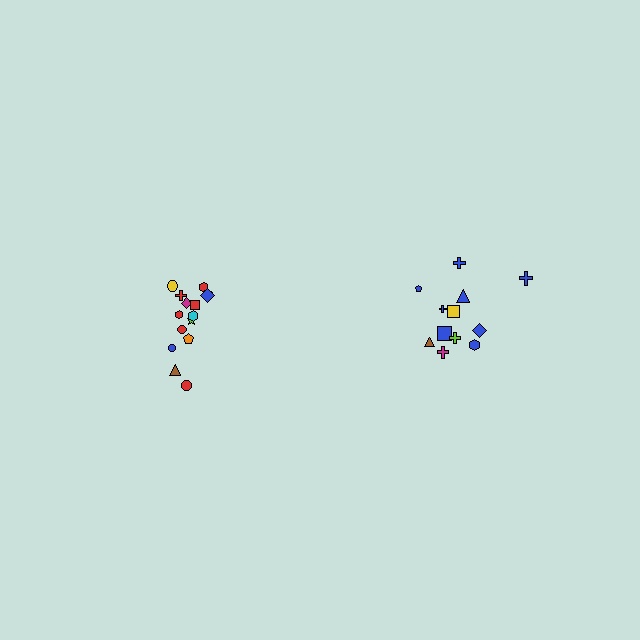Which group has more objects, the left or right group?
The left group.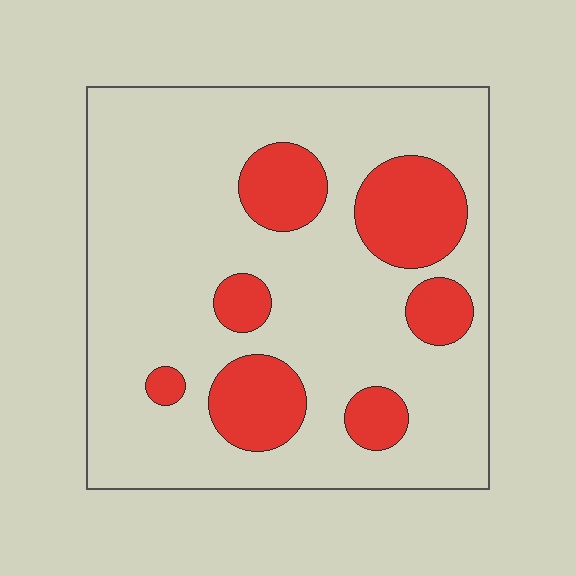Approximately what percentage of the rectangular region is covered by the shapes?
Approximately 20%.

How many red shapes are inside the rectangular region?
7.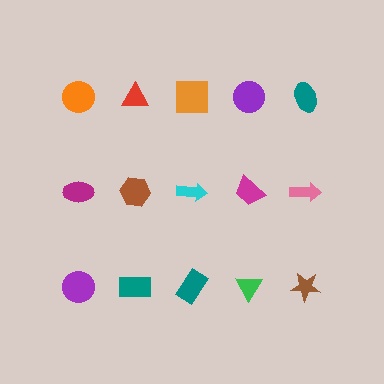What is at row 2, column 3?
A cyan arrow.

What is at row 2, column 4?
A magenta trapezoid.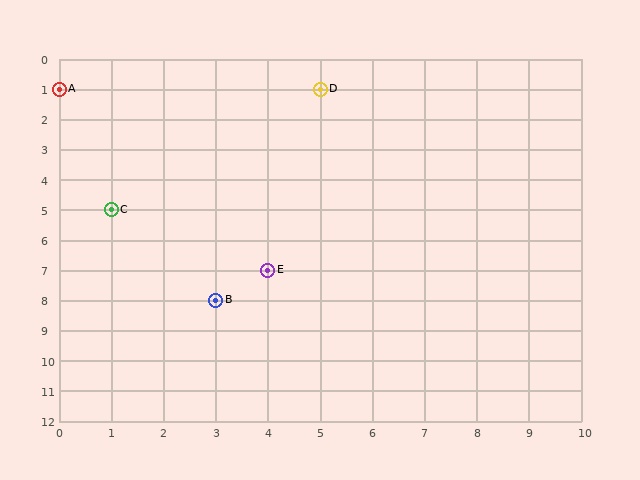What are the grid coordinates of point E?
Point E is at grid coordinates (4, 7).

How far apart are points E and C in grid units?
Points E and C are 3 columns and 2 rows apart (about 3.6 grid units diagonally).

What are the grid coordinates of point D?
Point D is at grid coordinates (5, 1).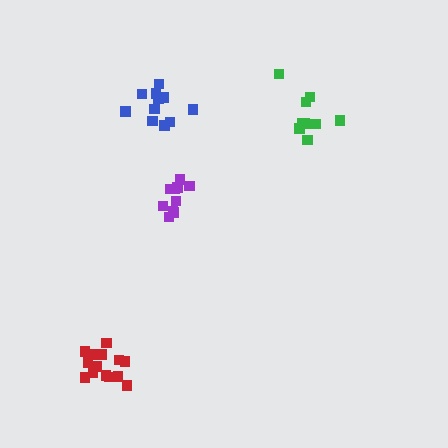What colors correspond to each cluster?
The clusters are colored: purple, green, blue, red.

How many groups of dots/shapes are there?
There are 4 groups.